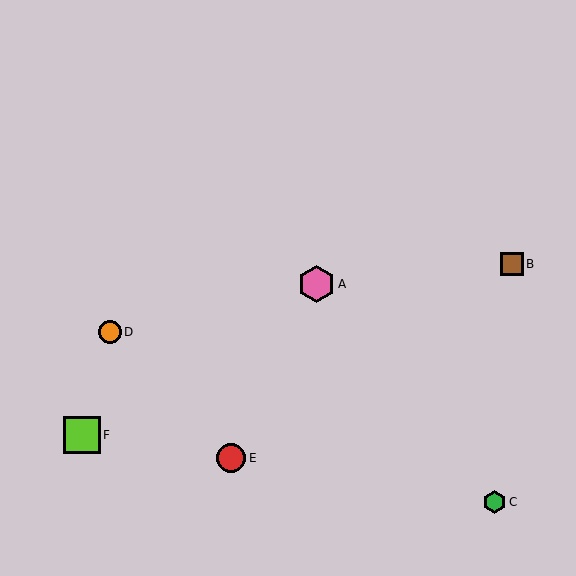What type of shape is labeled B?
Shape B is a brown square.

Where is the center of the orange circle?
The center of the orange circle is at (110, 332).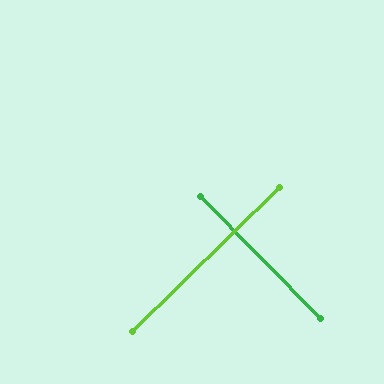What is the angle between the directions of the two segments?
Approximately 90 degrees.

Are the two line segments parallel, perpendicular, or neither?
Perpendicular — they meet at approximately 90°.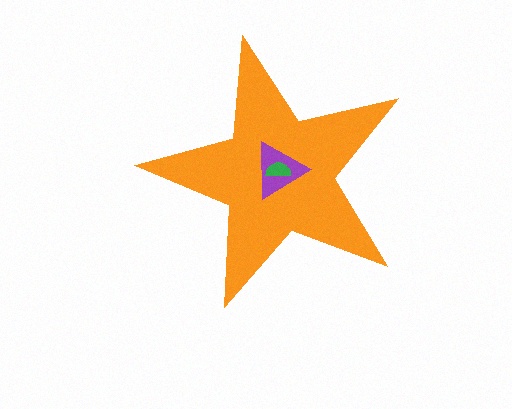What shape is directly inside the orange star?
The purple triangle.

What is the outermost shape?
The orange star.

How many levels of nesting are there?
3.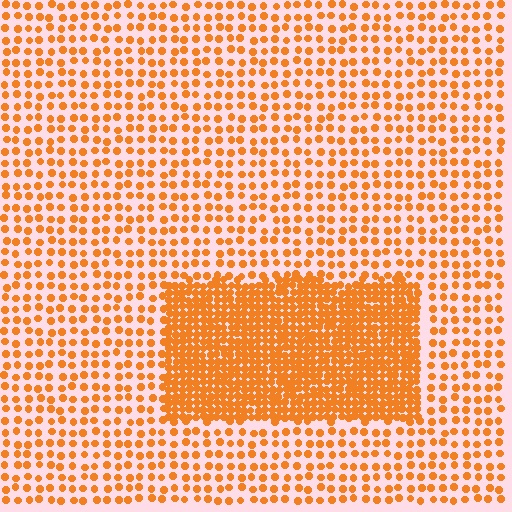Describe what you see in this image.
The image contains small orange elements arranged at two different densities. A rectangle-shaped region is visible where the elements are more densely packed than the surrounding area.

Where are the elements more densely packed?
The elements are more densely packed inside the rectangle boundary.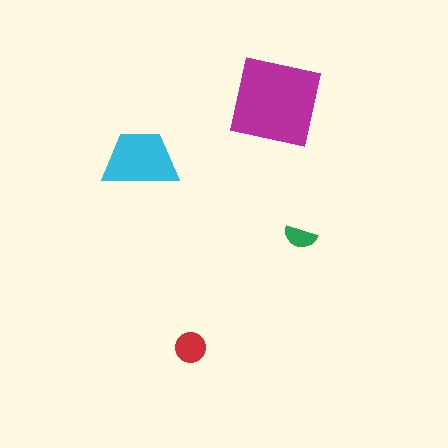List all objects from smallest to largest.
The green semicircle, the red circle, the cyan trapezoid, the magenta square.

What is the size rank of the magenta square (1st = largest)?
1st.